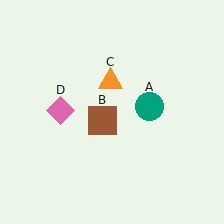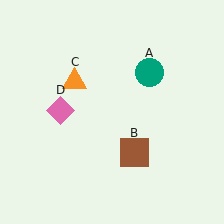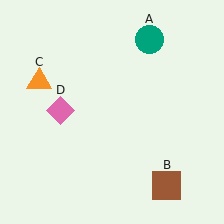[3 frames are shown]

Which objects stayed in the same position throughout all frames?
Pink diamond (object D) remained stationary.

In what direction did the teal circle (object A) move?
The teal circle (object A) moved up.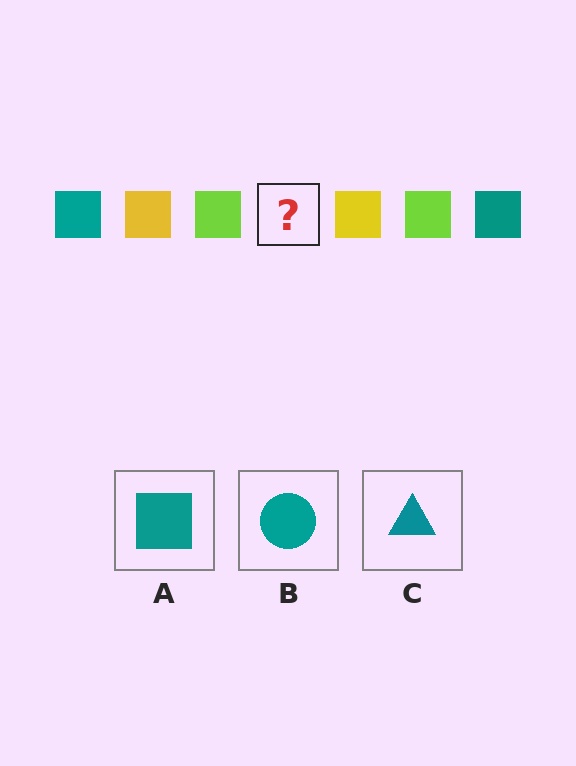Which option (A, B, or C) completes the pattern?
A.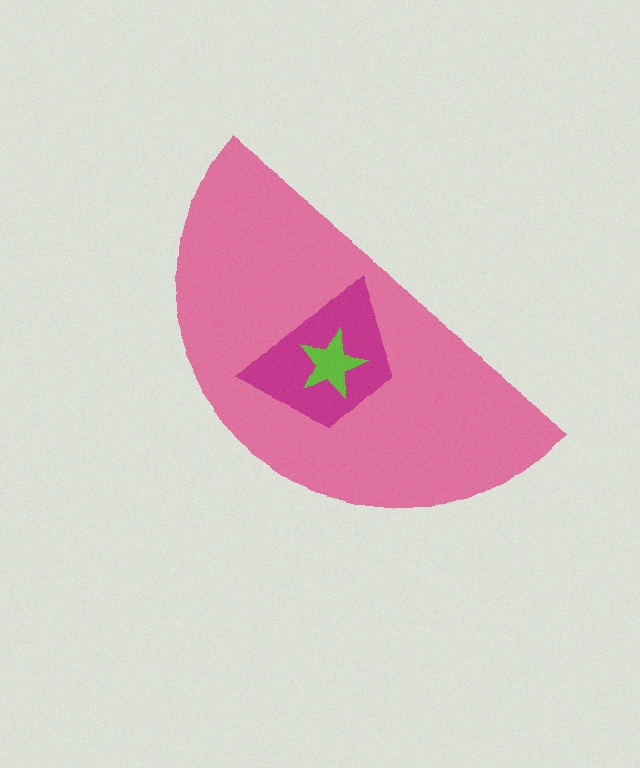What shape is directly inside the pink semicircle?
The magenta trapezoid.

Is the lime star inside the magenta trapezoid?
Yes.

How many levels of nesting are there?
3.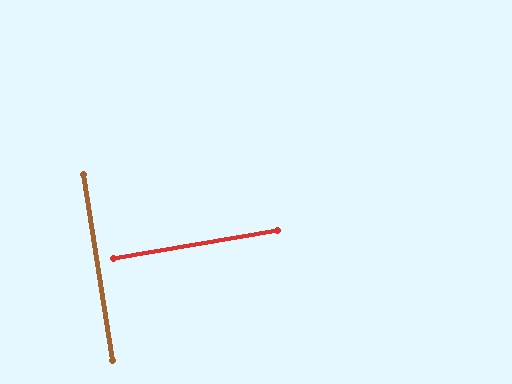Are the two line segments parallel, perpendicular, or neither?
Perpendicular — they meet at approximately 89°.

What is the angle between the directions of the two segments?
Approximately 89 degrees.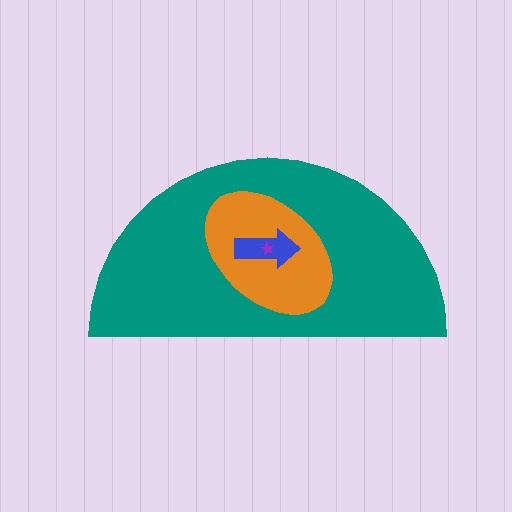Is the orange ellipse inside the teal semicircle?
Yes.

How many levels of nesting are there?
4.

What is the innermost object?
The purple star.